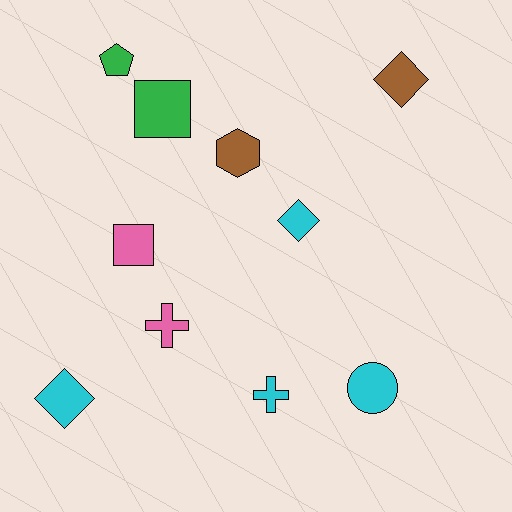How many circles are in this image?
There is 1 circle.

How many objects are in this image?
There are 10 objects.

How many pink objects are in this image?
There are 2 pink objects.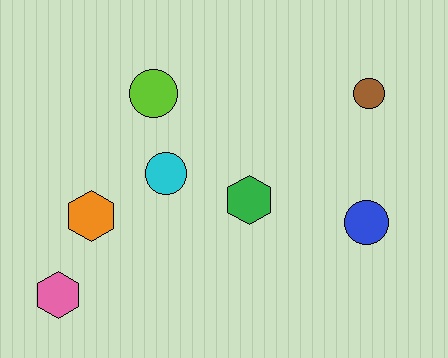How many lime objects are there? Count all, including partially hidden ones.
There is 1 lime object.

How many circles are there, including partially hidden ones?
There are 4 circles.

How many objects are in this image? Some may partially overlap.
There are 7 objects.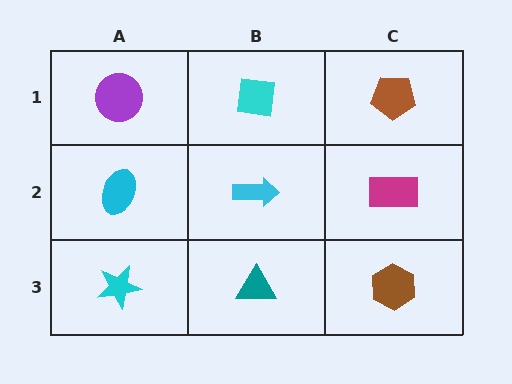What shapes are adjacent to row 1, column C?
A magenta rectangle (row 2, column C), a cyan square (row 1, column B).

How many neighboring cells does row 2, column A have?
3.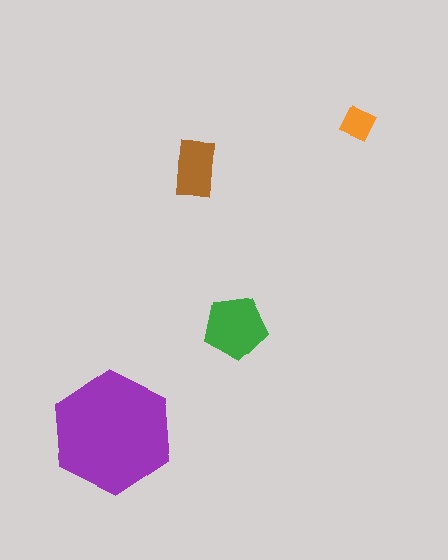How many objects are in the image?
There are 4 objects in the image.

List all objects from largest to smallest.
The purple hexagon, the green pentagon, the brown rectangle, the orange square.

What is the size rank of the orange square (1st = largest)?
4th.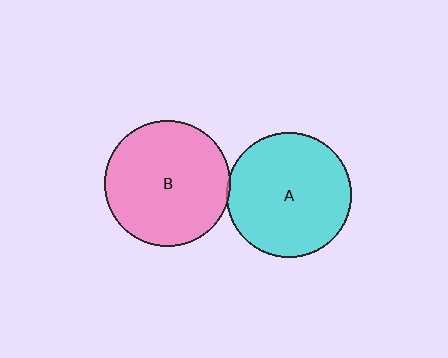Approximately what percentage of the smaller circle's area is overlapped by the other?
Approximately 5%.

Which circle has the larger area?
Circle B (pink).